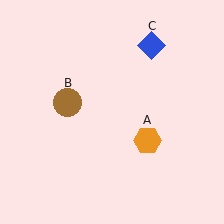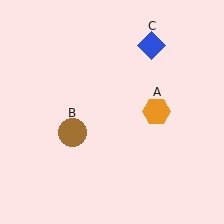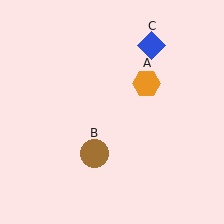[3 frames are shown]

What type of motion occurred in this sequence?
The orange hexagon (object A), brown circle (object B) rotated counterclockwise around the center of the scene.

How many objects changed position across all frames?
2 objects changed position: orange hexagon (object A), brown circle (object B).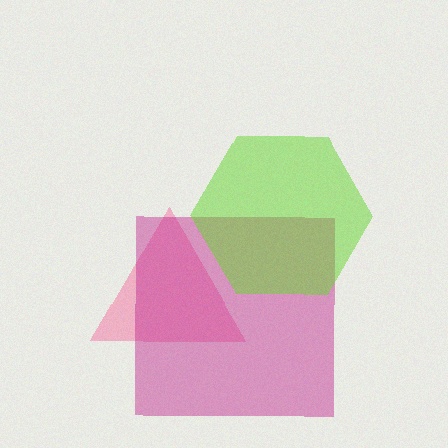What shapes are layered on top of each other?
The layered shapes are: a pink triangle, a magenta square, a lime hexagon.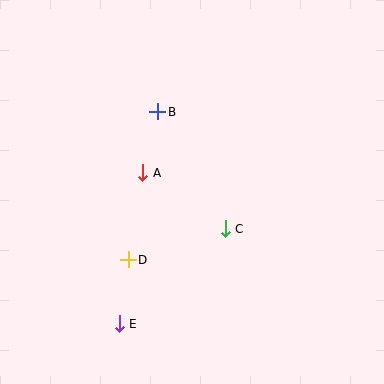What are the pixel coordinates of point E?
Point E is at (119, 324).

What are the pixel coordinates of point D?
Point D is at (128, 260).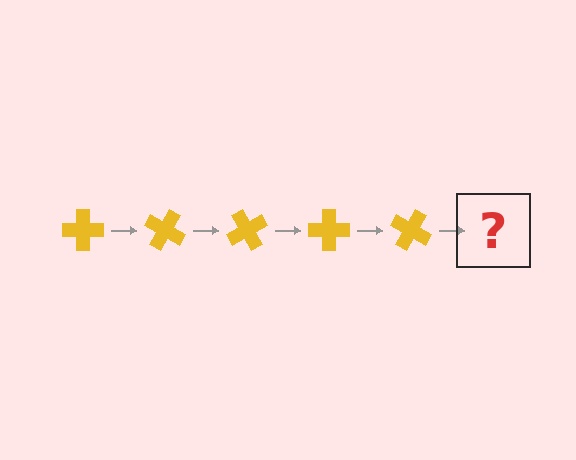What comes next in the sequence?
The next element should be a yellow cross rotated 150 degrees.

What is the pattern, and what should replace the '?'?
The pattern is that the cross rotates 30 degrees each step. The '?' should be a yellow cross rotated 150 degrees.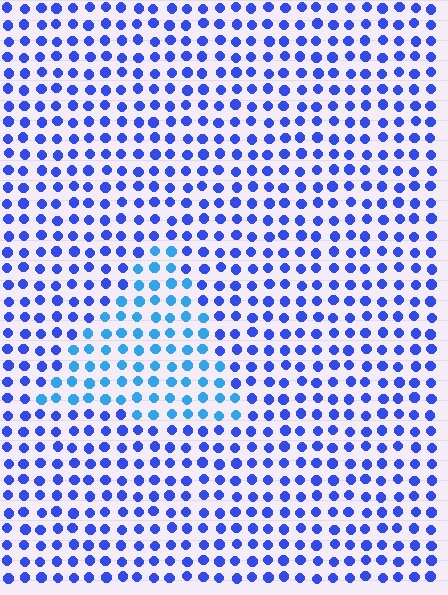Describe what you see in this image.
The image is filled with small blue elements in a uniform arrangement. A triangle-shaped region is visible where the elements are tinted to a slightly different hue, forming a subtle color boundary.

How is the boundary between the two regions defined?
The boundary is defined purely by a slight shift in hue (about 30 degrees). Spacing, size, and orientation are identical on both sides.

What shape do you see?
I see a triangle.